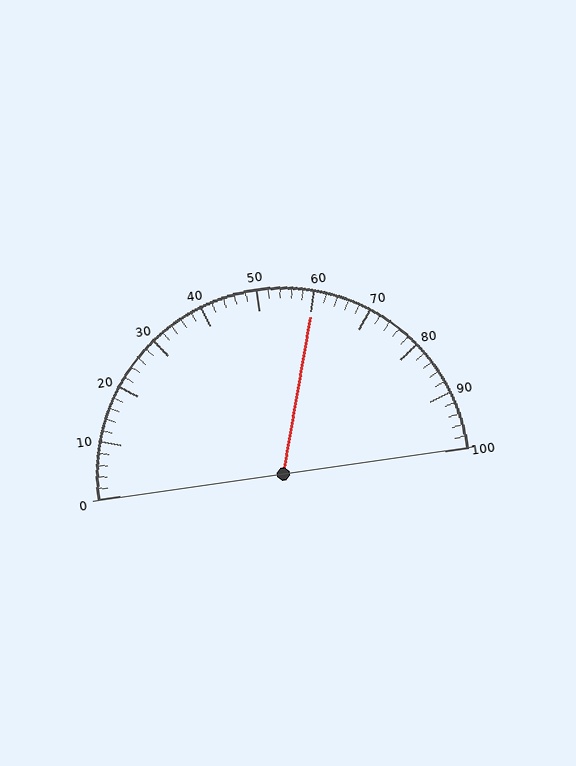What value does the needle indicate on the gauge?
The needle indicates approximately 60.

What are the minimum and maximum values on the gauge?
The gauge ranges from 0 to 100.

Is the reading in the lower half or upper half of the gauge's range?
The reading is in the upper half of the range (0 to 100).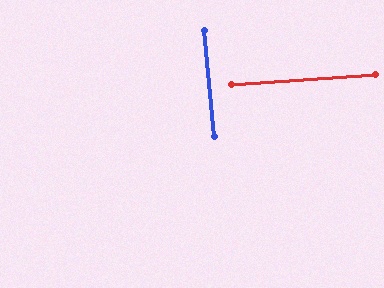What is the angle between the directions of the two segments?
Approximately 89 degrees.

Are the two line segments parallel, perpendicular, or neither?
Perpendicular — they meet at approximately 89°.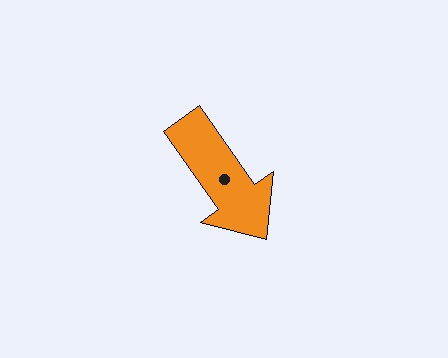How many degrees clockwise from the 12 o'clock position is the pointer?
Approximately 145 degrees.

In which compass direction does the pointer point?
Southeast.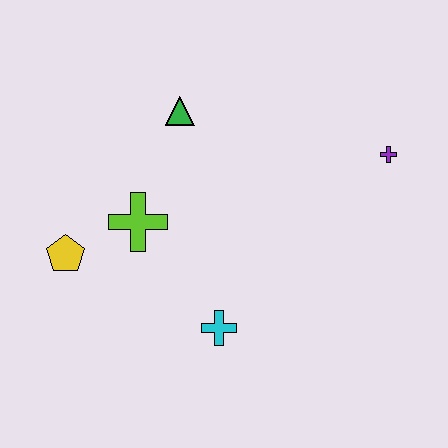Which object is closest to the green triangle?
The lime cross is closest to the green triangle.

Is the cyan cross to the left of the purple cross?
Yes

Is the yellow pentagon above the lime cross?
No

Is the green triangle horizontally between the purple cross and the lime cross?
Yes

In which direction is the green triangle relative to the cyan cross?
The green triangle is above the cyan cross.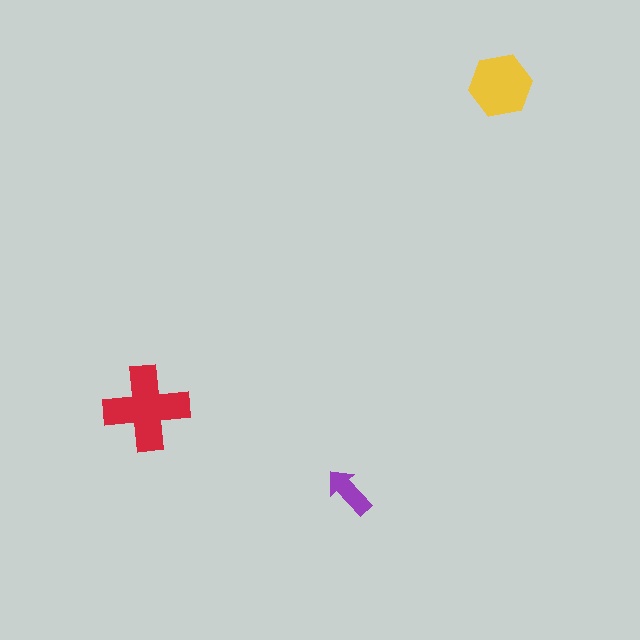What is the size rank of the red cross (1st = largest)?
1st.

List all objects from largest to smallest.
The red cross, the yellow hexagon, the purple arrow.